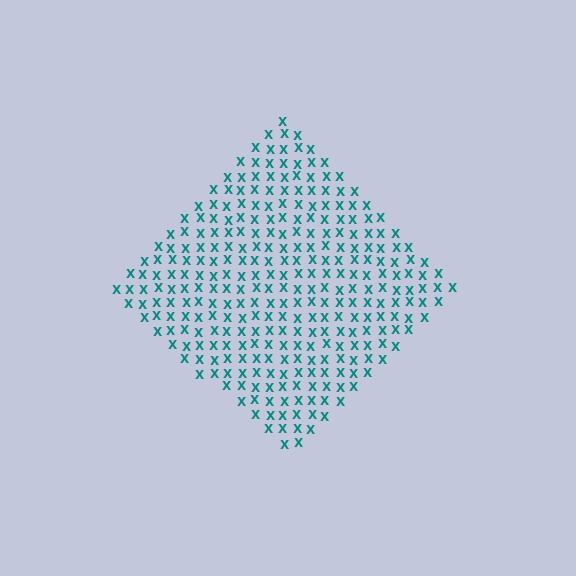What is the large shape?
The large shape is a diamond.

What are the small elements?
The small elements are letter X's.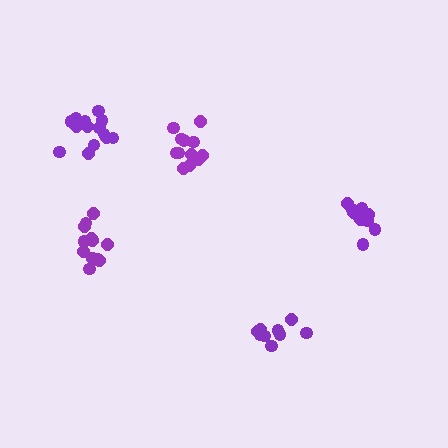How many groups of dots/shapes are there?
There are 5 groups.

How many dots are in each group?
Group 1: 12 dots, Group 2: 9 dots, Group 3: 12 dots, Group 4: 14 dots, Group 5: 13 dots (60 total).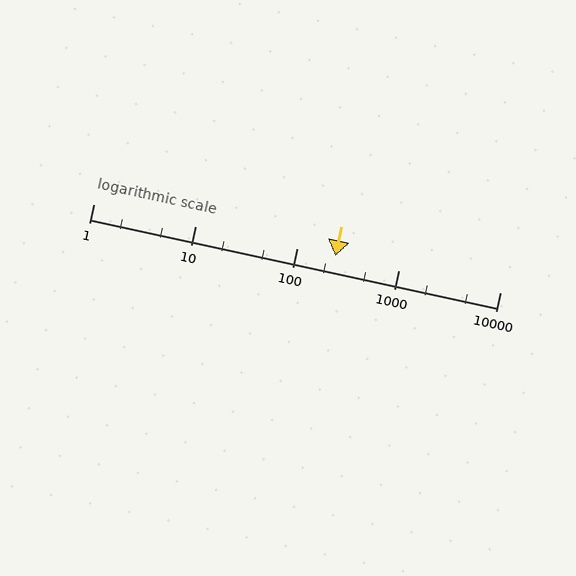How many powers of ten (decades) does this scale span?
The scale spans 4 decades, from 1 to 10000.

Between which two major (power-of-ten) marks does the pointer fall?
The pointer is between 100 and 1000.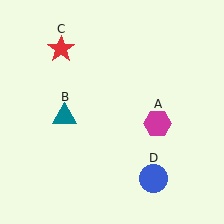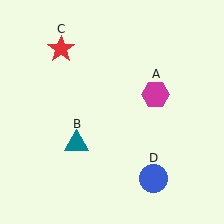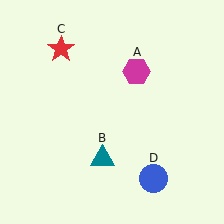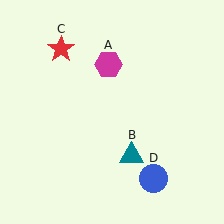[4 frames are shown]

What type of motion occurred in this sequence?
The magenta hexagon (object A), teal triangle (object B) rotated counterclockwise around the center of the scene.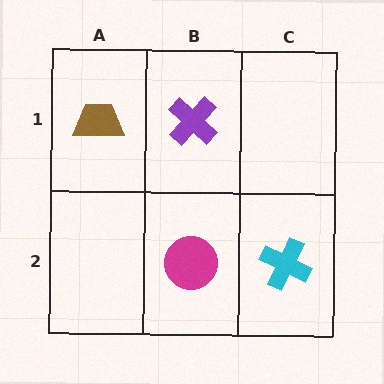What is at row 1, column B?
A purple cross.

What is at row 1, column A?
A brown trapezoid.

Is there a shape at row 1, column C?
No, that cell is empty.